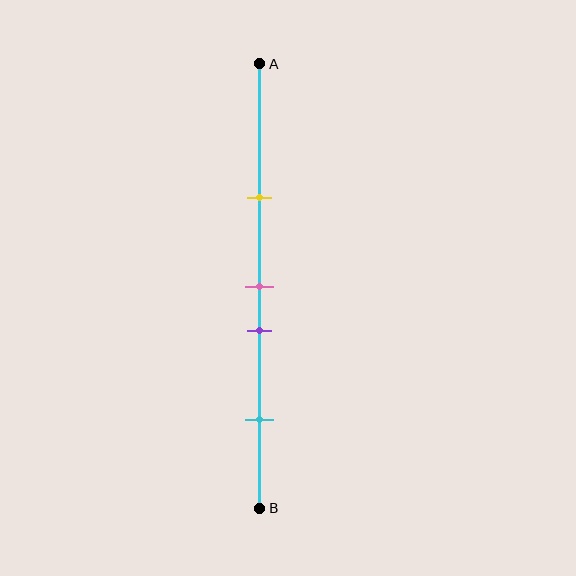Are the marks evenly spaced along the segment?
No, the marks are not evenly spaced.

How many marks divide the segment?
There are 4 marks dividing the segment.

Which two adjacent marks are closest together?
The pink and purple marks are the closest adjacent pair.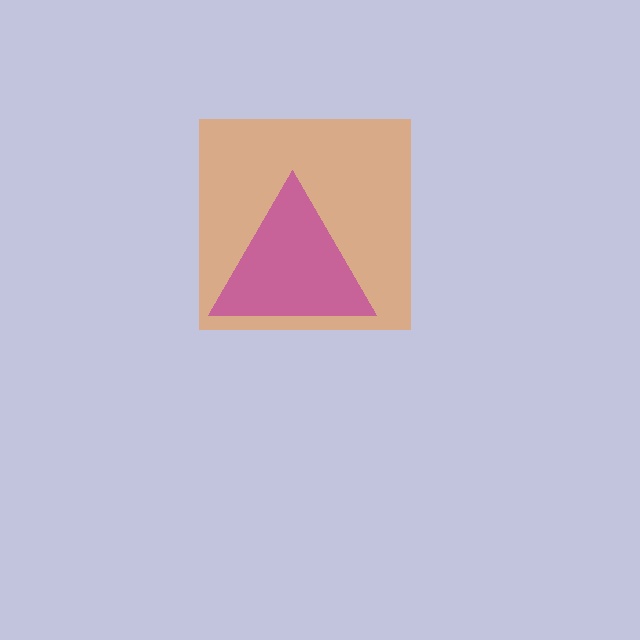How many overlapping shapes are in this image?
There are 2 overlapping shapes in the image.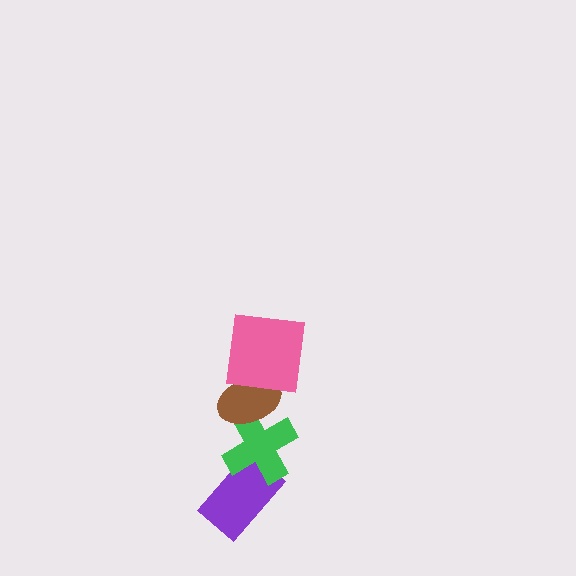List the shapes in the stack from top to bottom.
From top to bottom: the pink square, the brown ellipse, the green cross, the purple rectangle.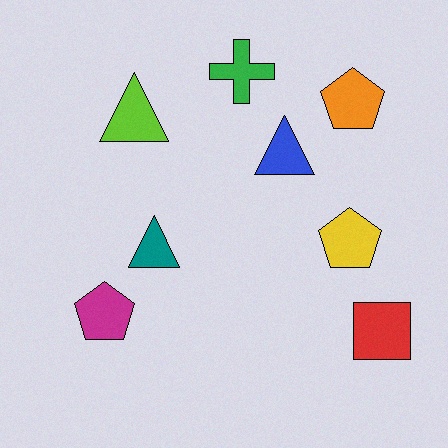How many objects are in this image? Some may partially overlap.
There are 8 objects.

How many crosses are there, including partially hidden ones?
There is 1 cross.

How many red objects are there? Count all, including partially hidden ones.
There is 1 red object.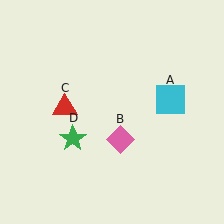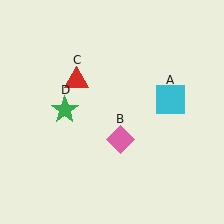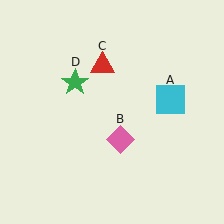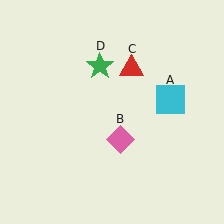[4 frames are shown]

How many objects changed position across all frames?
2 objects changed position: red triangle (object C), green star (object D).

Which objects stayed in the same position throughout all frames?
Cyan square (object A) and pink diamond (object B) remained stationary.